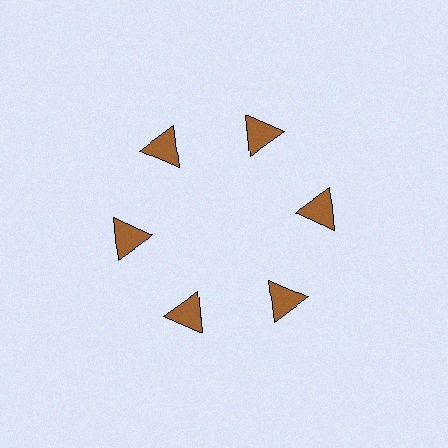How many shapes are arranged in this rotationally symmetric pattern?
There are 6 shapes, arranged in 6 groups of 1.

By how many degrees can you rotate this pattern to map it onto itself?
The pattern maps onto itself every 60 degrees of rotation.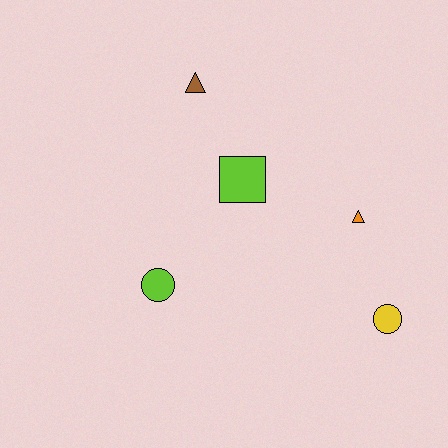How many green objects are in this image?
There are no green objects.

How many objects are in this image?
There are 5 objects.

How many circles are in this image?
There are 2 circles.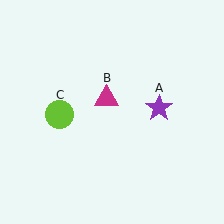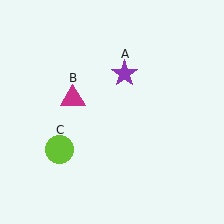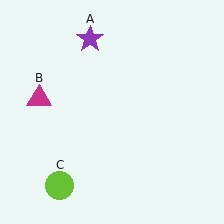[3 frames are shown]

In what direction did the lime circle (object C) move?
The lime circle (object C) moved down.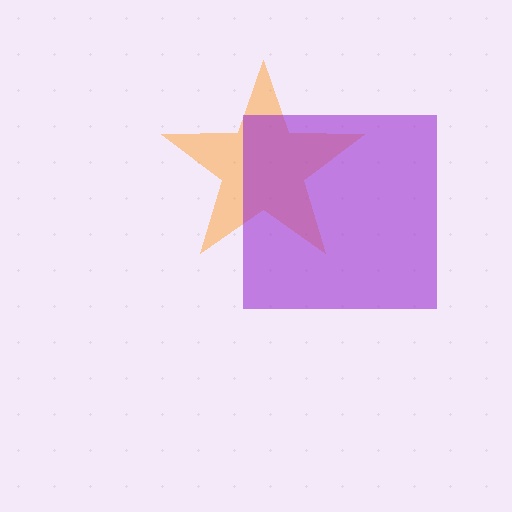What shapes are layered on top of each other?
The layered shapes are: an orange star, a purple square.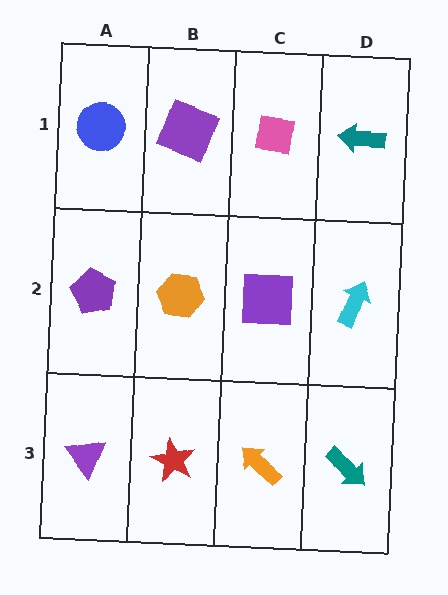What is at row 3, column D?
A teal arrow.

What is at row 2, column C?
A purple square.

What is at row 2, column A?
A purple pentagon.